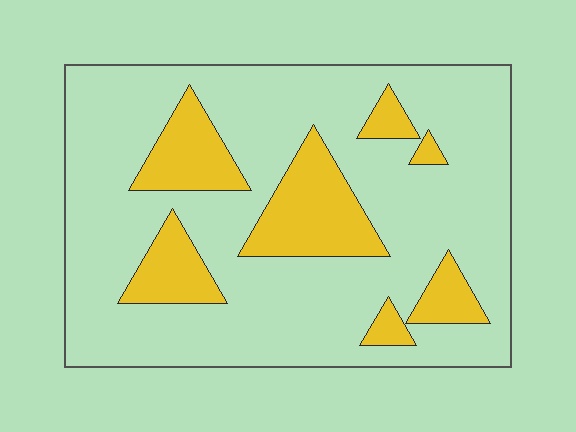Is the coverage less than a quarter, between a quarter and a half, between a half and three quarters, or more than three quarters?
Less than a quarter.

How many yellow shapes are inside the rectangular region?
7.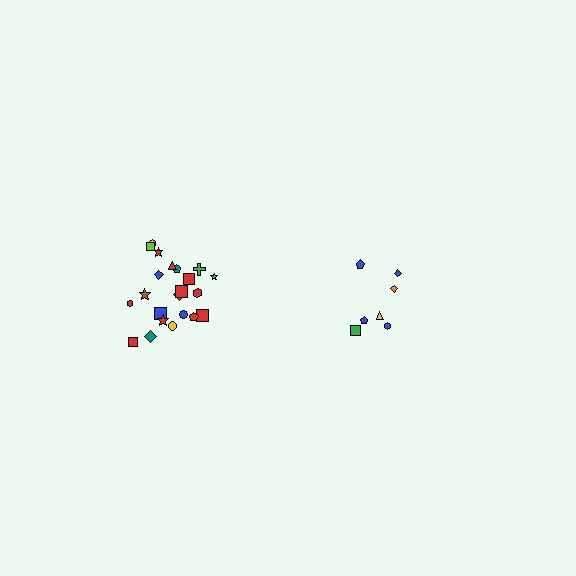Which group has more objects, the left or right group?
The left group.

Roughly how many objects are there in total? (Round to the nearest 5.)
Roughly 30 objects in total.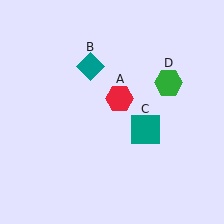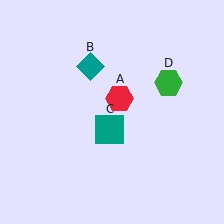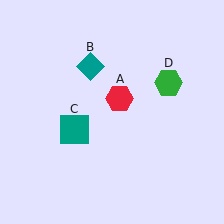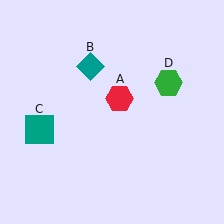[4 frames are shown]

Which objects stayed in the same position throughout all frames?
Red hexagon (object A) and teal diamond (object B) and green hexagon (object D) remained stationary.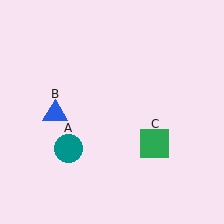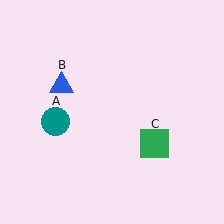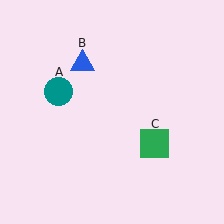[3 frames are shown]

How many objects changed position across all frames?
2 objects changed position: teal circle (object A), blue triangle (object B).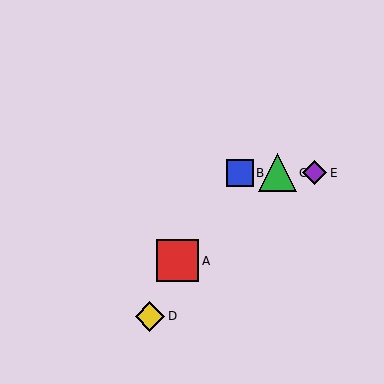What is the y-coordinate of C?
Object C is at y≈173.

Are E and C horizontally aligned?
Yes, both are at y≈173.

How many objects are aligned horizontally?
3 objects (B, C, E) are aligned horizontally.